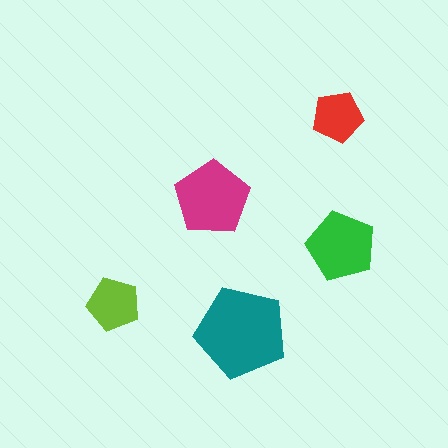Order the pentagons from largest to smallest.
the teal one, the magenta one, the green one, the lime one, the red one.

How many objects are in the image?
There are 5 objects in the image.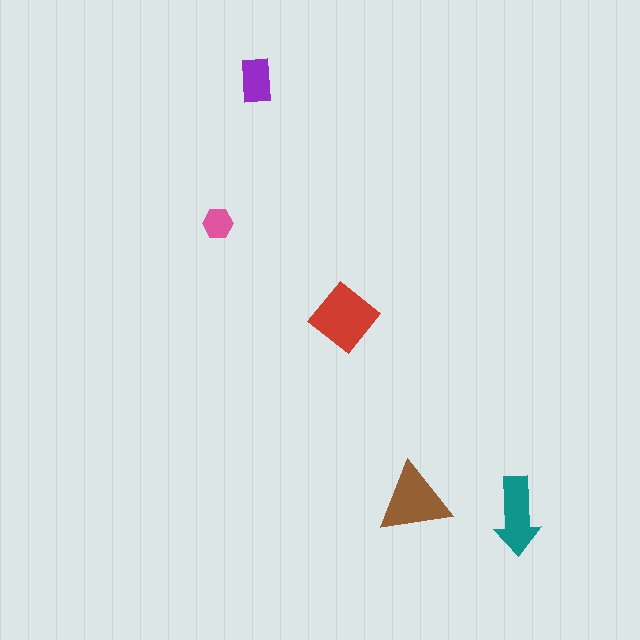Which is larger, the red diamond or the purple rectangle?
The red diamond.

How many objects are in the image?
There are 5 objects in the image.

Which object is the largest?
The red diamond.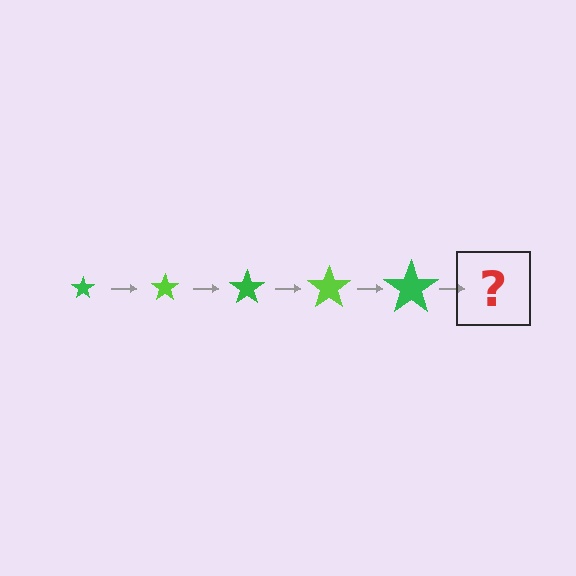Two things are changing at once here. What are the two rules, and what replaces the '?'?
The two rules are that the star grows larger each step and the color cycles through green and lime. The '?' should be a lime star, larger than the previous one.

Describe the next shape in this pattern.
It should be a lime star, larger than the previous one.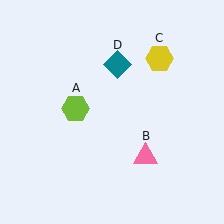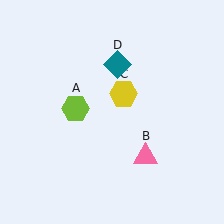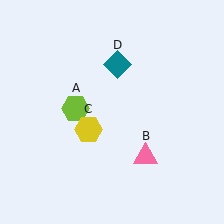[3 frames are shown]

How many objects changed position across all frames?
1 object changed position: yellow hexagon (object C).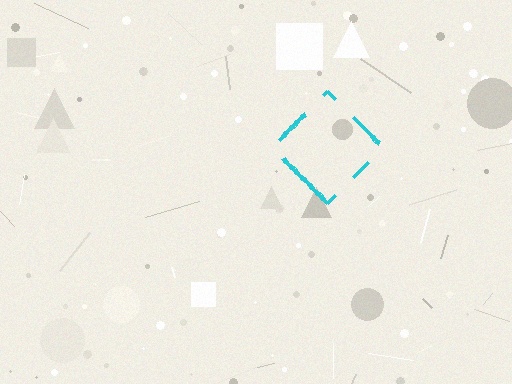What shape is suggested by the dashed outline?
The dashed outline suggests a diamond.